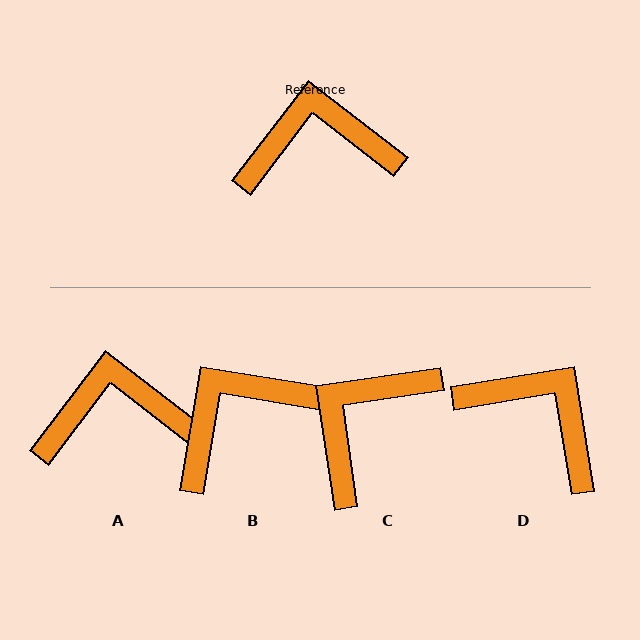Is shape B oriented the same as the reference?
No, it is off by about 28 degrees.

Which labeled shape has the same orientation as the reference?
A.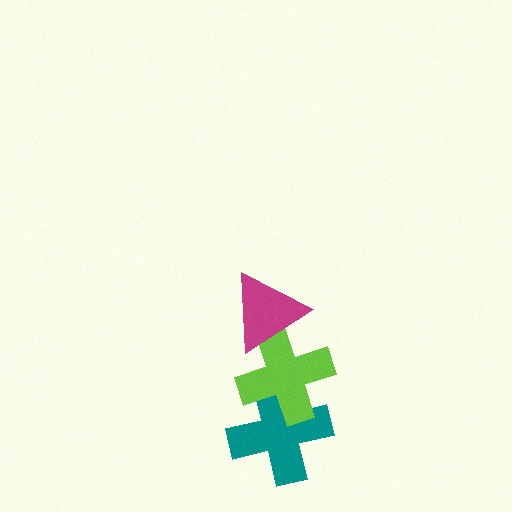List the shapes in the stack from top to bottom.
From top to bottom: the magenta triangle, the lime cross, the teal cross.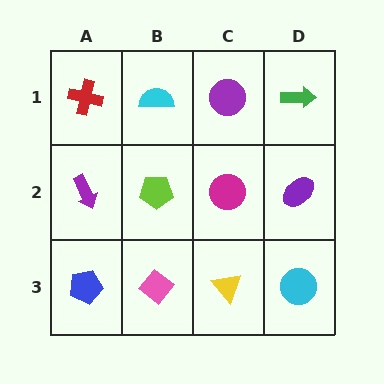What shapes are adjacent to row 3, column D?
A purple ellipse (row 2, column D), a yellow triangle (row 3, column C).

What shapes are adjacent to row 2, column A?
A red cross (row 1, column A), a blue pentagon (row 3, column A), a lime pentagon (row 2, column B).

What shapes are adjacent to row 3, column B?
A lime pentagon (row 2, column B), a blue pentagon (row 3, column A), a yellow triangle (row 3, column C).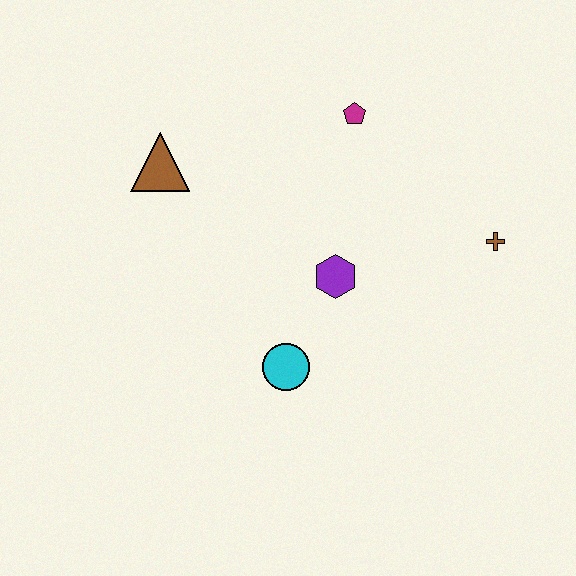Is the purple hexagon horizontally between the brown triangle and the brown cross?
Yes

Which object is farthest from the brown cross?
The brown triangle is farthest from the brown cross.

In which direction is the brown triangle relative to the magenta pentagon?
The brown triangle is to the left of the magenta pentagon.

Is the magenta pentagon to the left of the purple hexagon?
No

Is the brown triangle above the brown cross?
Yes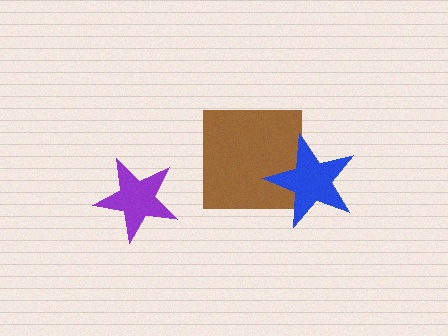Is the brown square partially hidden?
Yes, it is partially covered by another shape.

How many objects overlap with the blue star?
1 object overlaps with the blue star.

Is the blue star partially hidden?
No, no other shape covers it.